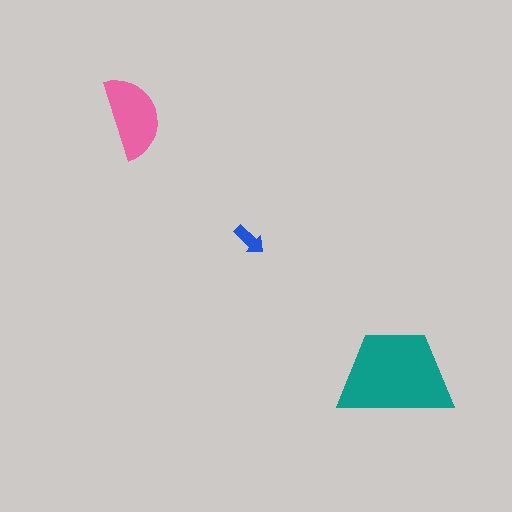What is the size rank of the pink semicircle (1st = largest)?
2nd.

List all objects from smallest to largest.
The blue arrow, the pink semicircle, the teal trapezoid.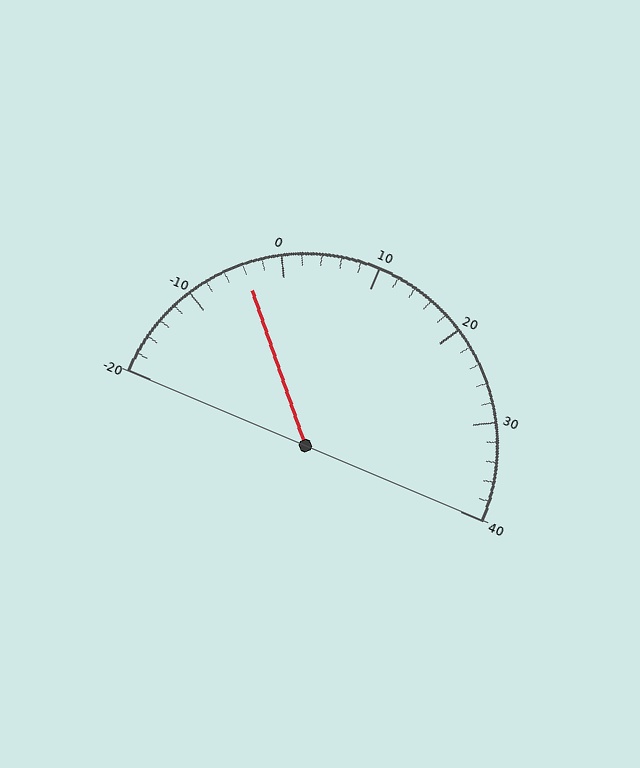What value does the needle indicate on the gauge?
The needle indicates approximately -4.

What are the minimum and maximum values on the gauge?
The gauge ranges from -20 to 40.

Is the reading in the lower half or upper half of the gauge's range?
The reading is in the lower half of the range (-20 to 40).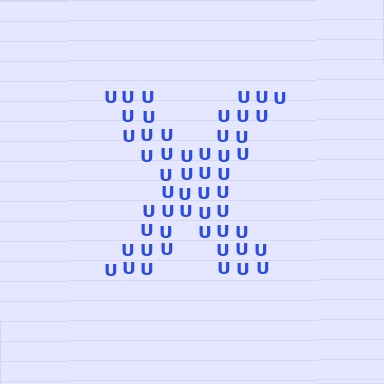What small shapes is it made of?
It is made of small letter U's.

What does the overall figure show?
The overall figure shows the letter X.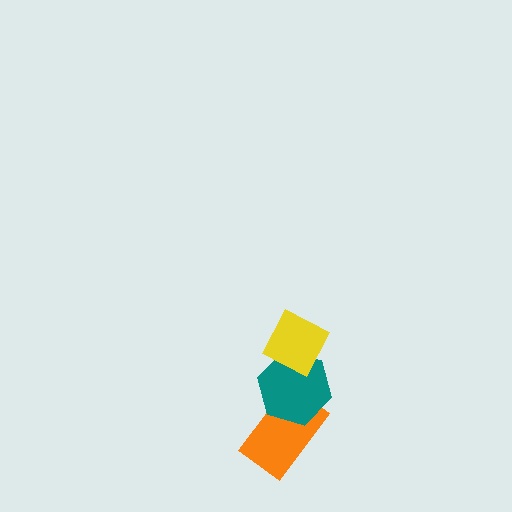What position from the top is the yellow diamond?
The yellow diamond is 1st from the top.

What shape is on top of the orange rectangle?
The teal hexagon is on top of the orange rectangle.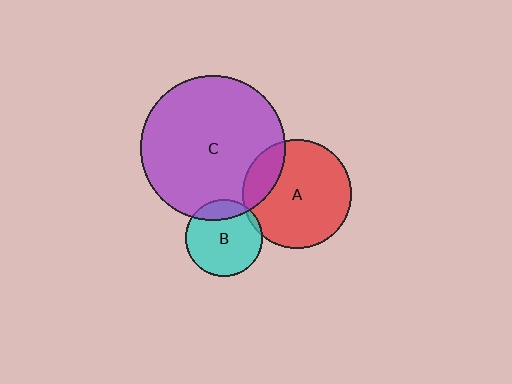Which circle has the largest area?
Circle C (purple).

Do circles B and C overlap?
Yes.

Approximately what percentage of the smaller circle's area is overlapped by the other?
Approximately 20%.